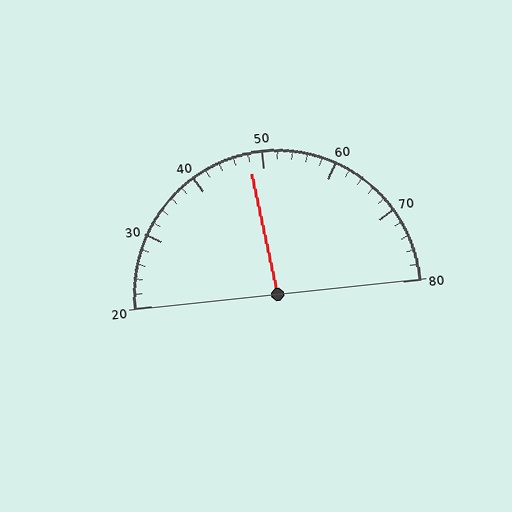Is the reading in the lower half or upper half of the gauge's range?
The reading is in the lower half of the range (20 to 80).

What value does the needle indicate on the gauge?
The needle indicates approximately 48.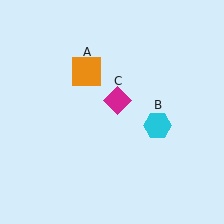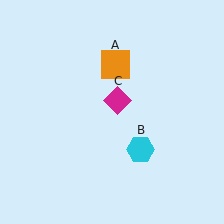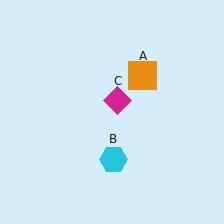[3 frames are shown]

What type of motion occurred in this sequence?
The orange square (object A), cyan hexagon (object B) rotated clockwise around the center of the scene.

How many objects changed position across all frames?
2 objects changed position: orange square (object A), cyan hexagon (object B).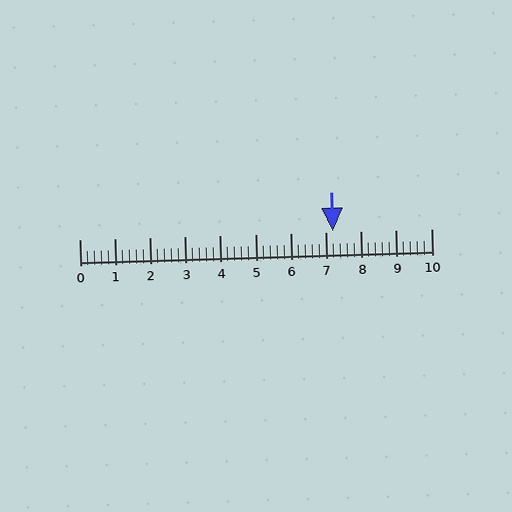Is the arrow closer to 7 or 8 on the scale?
The arrow is closer to 7.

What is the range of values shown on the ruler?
The ruler shows values from 0 to 10.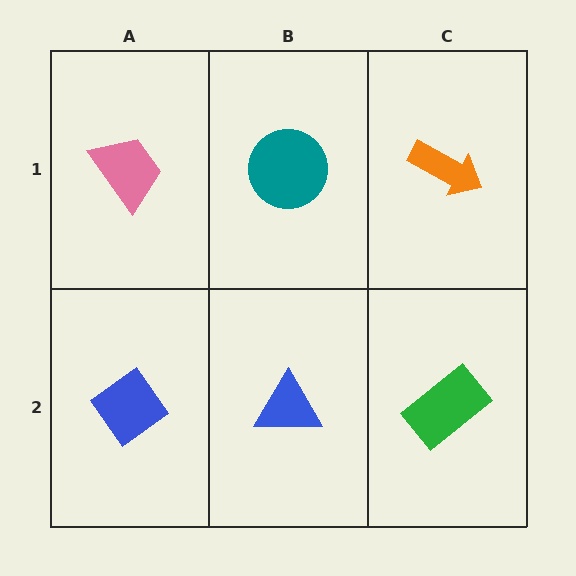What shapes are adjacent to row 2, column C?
An orange arrow (row 1, column C), a blue triangle (row 2, column B).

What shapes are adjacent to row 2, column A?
A pink trapezoid (row 1, column A), a blue triangle (row 2, column B).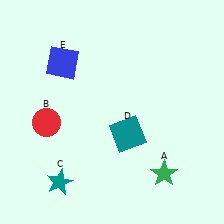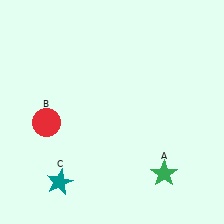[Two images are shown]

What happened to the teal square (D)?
The teal square (D) was removed in Image 2. It was in the bottom-right area of Image 1.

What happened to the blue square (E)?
The blue square (E) was removed in Image 2. It was in the top-left area of Image 1.